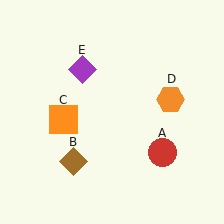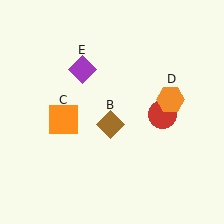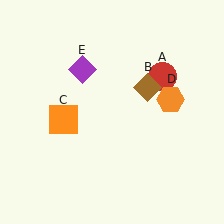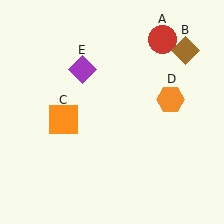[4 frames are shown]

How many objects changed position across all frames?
2 objects changed position: red circle (object A), brown diamond (object B).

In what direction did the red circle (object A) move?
The red circle (object A) moved up.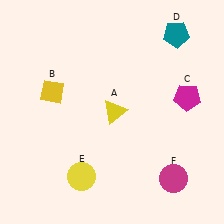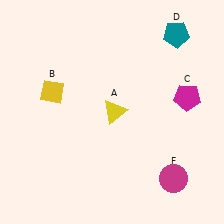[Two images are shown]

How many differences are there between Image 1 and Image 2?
There is 1 difference between the two images.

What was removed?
The yellow circle (E) was removed in Image 2.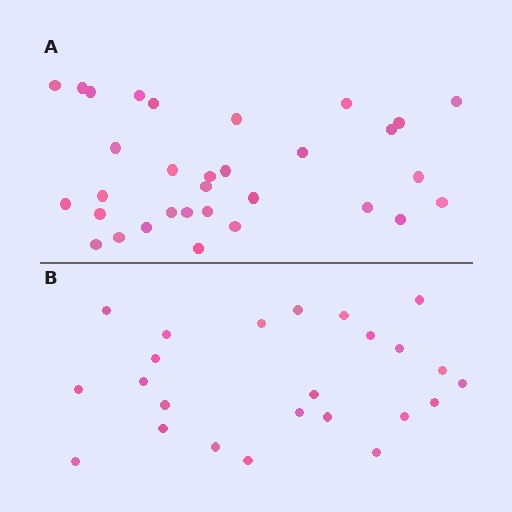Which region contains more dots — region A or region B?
Region A (the top region) has more dots.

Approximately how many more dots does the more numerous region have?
Region A has roughly 8 or so more dots than region B.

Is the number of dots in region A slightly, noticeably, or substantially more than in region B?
Region A has noticeably more, but not dramatically so. The ratio is roughly 1.3 to 1.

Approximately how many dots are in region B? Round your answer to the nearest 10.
About 20 dots. (The exact count is 24, which rounds to 20.)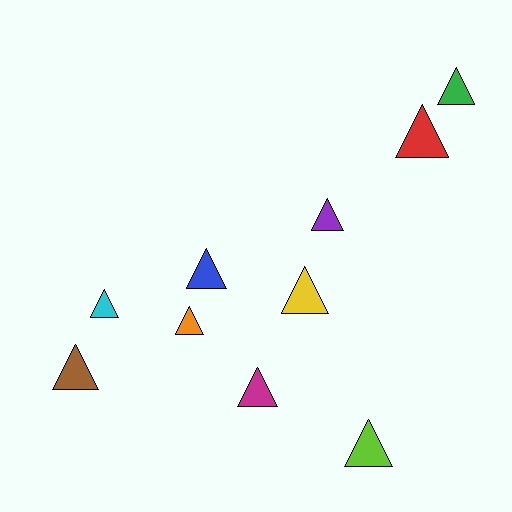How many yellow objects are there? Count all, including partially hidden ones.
There is 1 yellow object.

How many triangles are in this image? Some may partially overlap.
There are 10 triangles.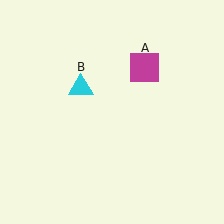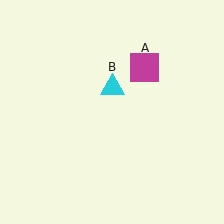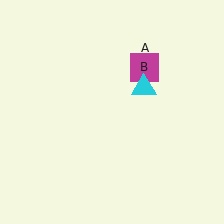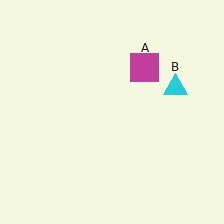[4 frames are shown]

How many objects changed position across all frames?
1 object changed position: cyan triangle (object B).